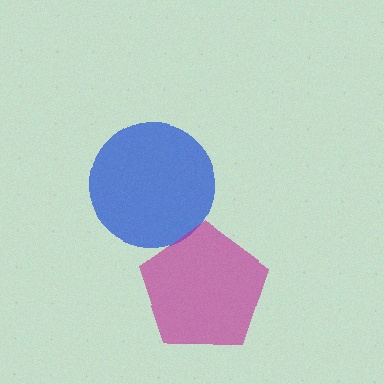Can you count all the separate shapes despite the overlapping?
Yes, there are 2 separate shapes.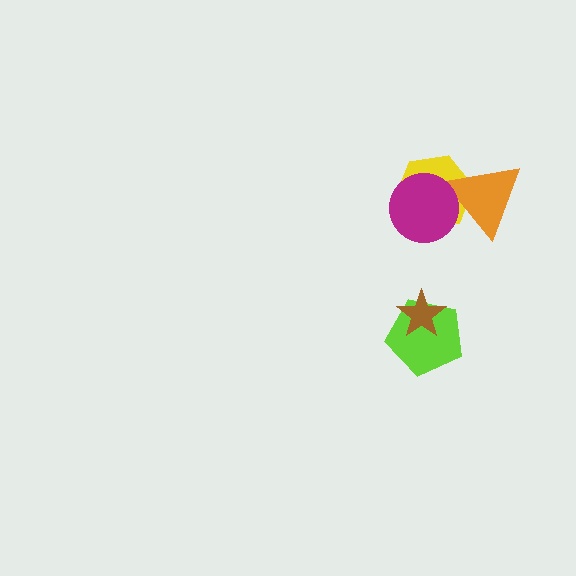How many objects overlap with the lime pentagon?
1 object overlaps with the lime pentagon.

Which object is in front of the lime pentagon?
The brown star is in front of the lime pentagon.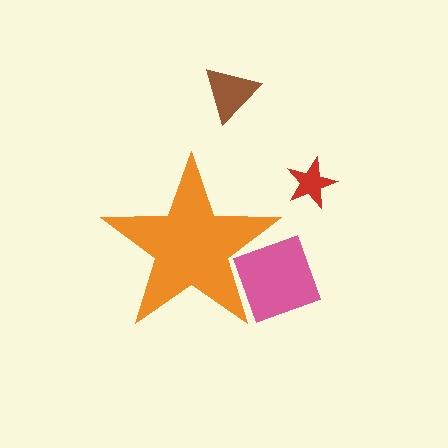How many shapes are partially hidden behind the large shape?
1 shape is partially hidden.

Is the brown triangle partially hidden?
No, the brown triangle is fully visible.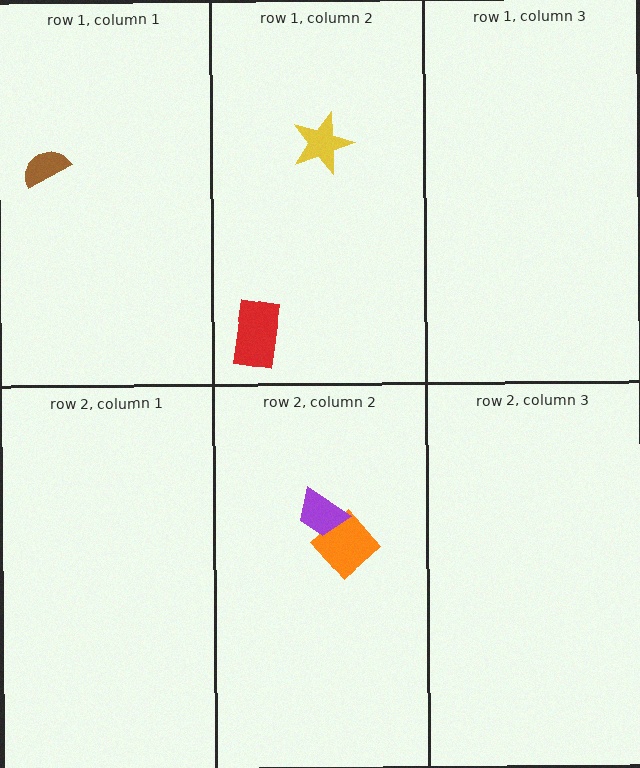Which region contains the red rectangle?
The row 1, column 2 region.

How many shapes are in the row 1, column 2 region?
2.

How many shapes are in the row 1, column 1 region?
1.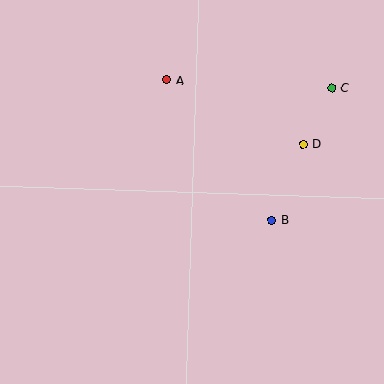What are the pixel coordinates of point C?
Point C is at (331, 88).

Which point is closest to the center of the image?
Point B at (272, 220) is closest to the center.